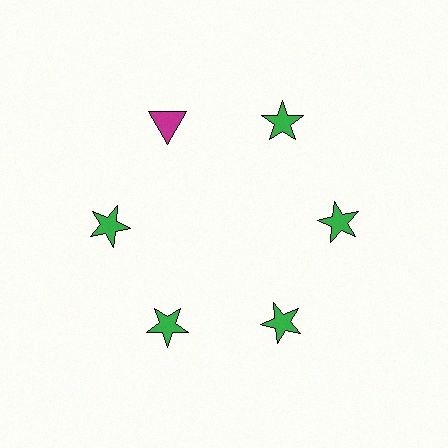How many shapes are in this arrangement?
There are 6 shapes arranged in a ring pattern.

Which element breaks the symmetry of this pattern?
The magenta triangle at roughly the 11 o'clock position breaks the symmetry. All other shapes are green stars.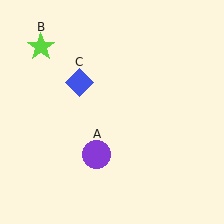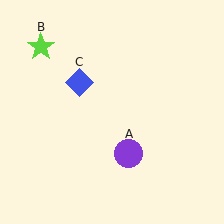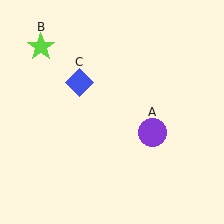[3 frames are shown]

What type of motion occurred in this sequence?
The purple circle (object A) rotated counterclockwise around the center of the scene.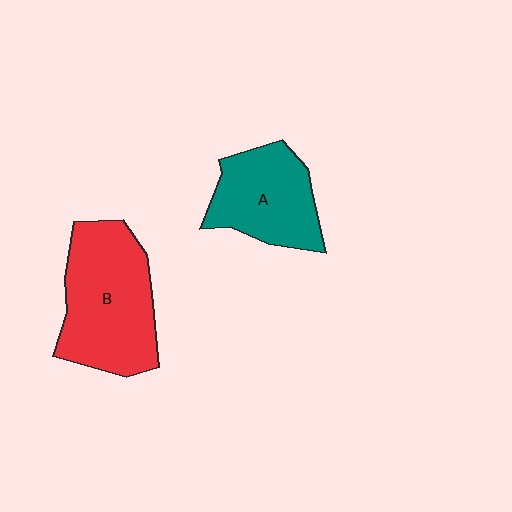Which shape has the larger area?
Shape B (red).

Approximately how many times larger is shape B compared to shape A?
Approximately 1.4 times.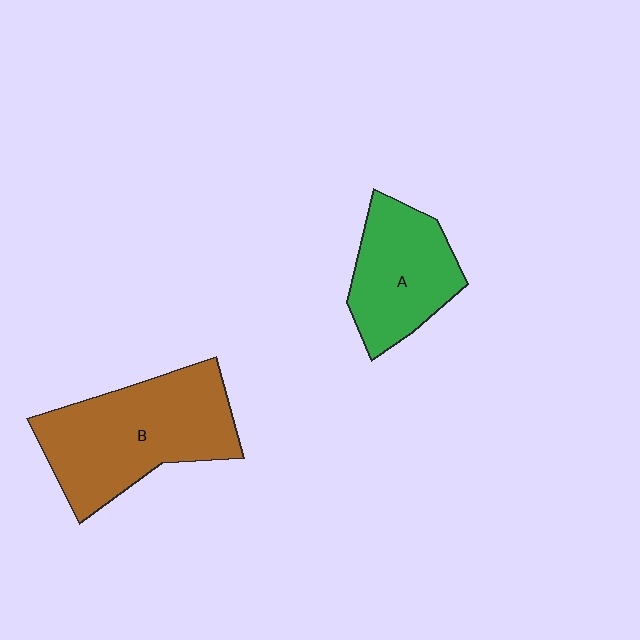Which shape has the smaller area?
Shape A (green).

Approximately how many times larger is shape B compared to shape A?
Approximately 1.5 times.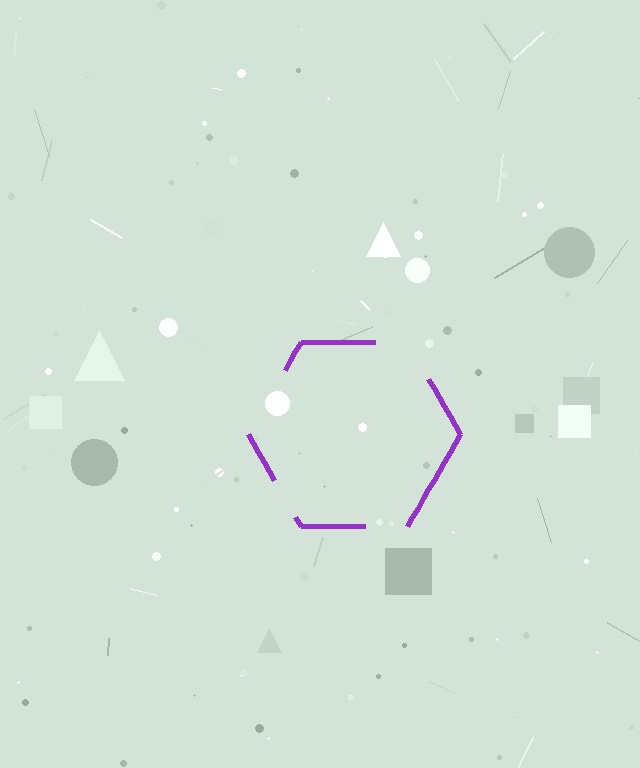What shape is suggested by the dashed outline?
The dashed outline suggests a hexagon.